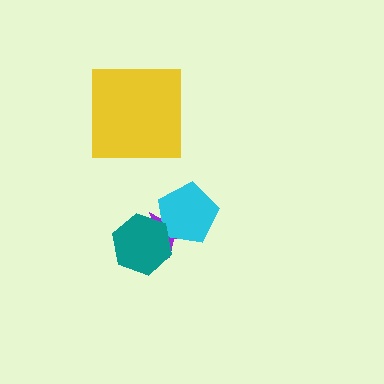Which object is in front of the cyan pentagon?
The teal hexagon is in front of the cyan pentagon.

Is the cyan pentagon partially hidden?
Yes, it is partially covered by another shape.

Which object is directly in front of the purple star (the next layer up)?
The cyan pentagon is directly in front of the purple star.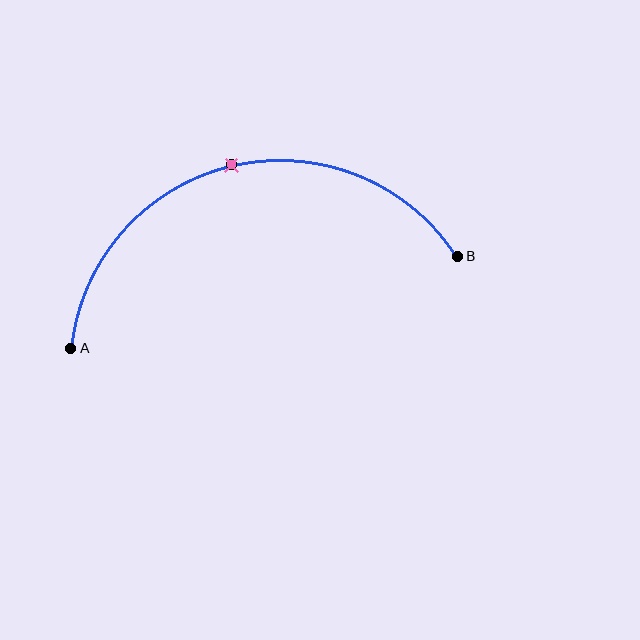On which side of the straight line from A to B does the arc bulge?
The arc bulges above the straight line connecting A and B.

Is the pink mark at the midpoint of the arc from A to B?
Yes. The pink mark lies on the arc at equal arc-length from both A and B — it is the arc midpoint.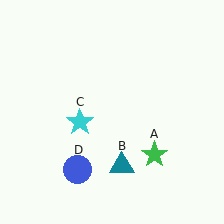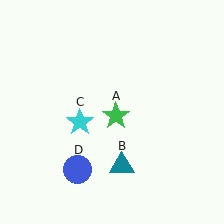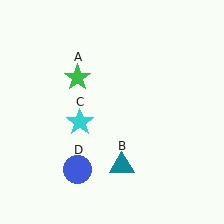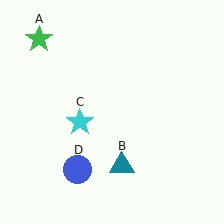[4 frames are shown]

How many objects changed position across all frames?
1 object changed position: green star (object A).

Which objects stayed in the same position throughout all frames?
Teal triangle (object B) and cyan star (object C) and blue circle (object D) remained stationary.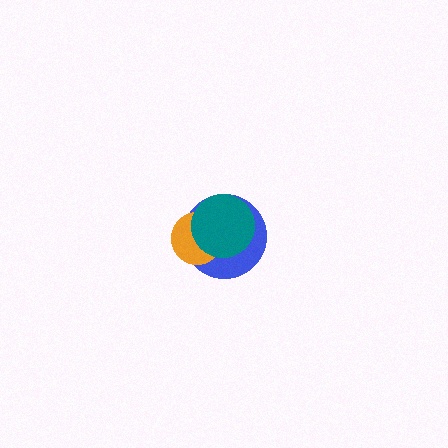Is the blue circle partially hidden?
Yes, it is partially covered by another shape.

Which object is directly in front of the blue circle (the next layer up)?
The orange circle is directly in front of the blue circle.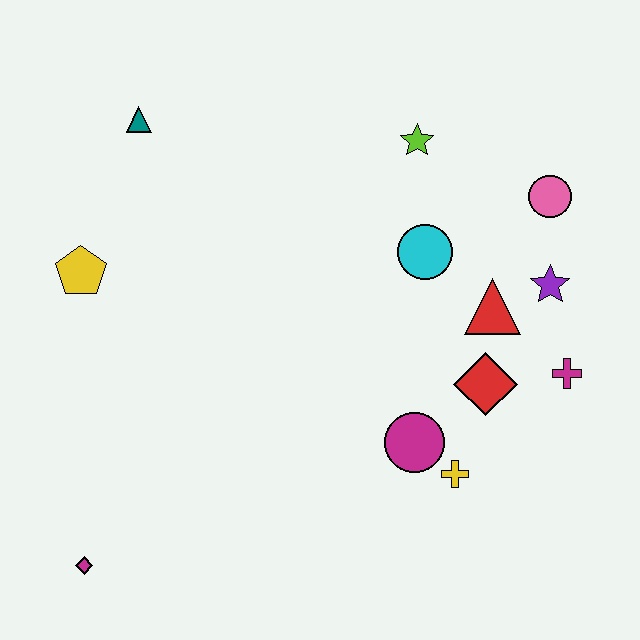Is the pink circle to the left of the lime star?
No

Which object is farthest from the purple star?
The magenta diamond is farthest from the purple star.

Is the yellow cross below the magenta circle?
Yes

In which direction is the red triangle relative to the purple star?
The red triangle is to the left of the purple star.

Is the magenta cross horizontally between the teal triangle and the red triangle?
No